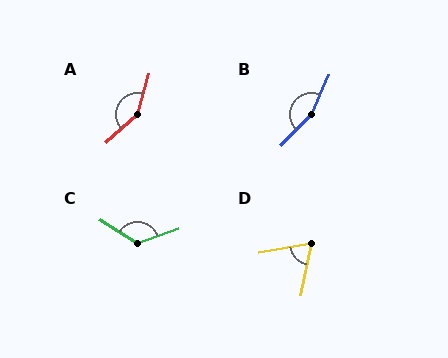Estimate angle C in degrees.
Approximately 127 degrees.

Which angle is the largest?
B, at approximately 160 degrees.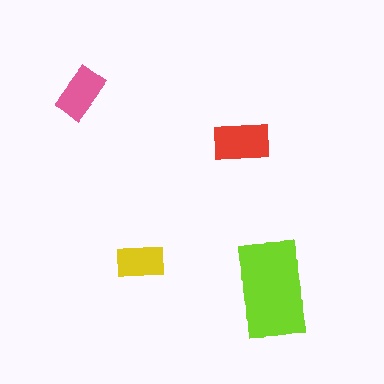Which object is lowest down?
The lime rectangle is bottommost.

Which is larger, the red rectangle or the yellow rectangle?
The red one.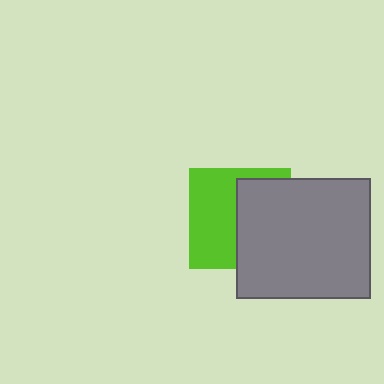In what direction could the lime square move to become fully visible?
The lime square could move left. That would shift it out from behind the gray rectangle entirely.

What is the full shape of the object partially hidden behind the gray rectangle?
The partially hidden object is a lime square.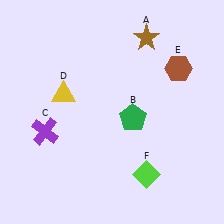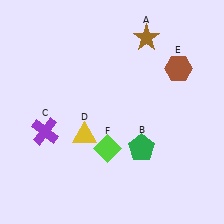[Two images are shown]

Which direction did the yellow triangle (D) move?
The yellow triangle (D) moved down.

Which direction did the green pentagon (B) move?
The green pentagon (B) moved down.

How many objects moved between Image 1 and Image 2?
3 objects moved between the two images.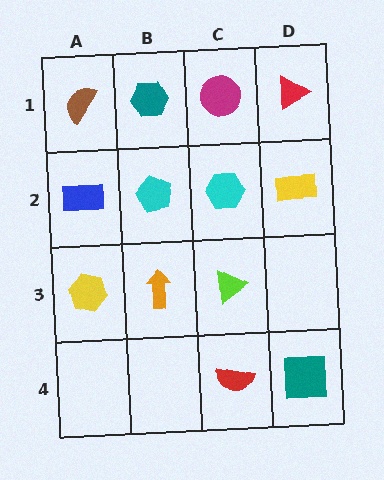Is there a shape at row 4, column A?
No, that cell is empty.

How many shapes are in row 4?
2 shapes.